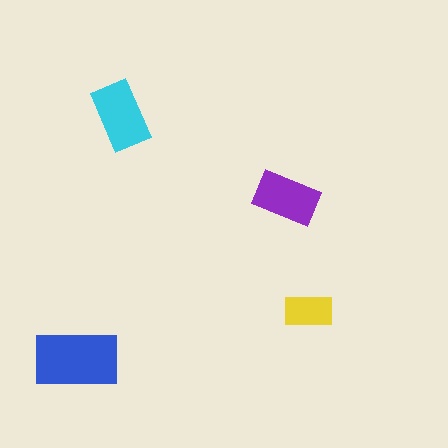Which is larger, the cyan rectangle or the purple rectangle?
The cyan one.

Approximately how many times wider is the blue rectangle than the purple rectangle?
About 1.5 times wider.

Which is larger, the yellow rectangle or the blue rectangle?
The blue one.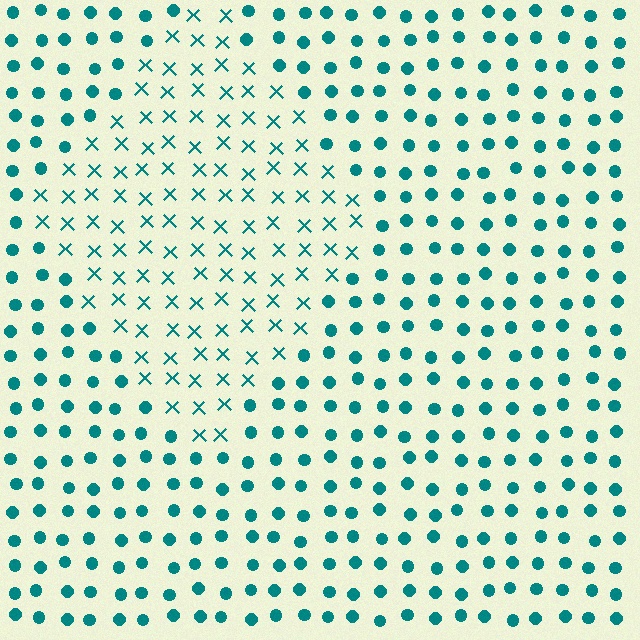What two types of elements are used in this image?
The image uses X marks inside the diamond region and circles outside it.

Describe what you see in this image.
The image is filled with small teal elements arranged in a uniform grid. A diamond-shaped region contains X marks, while the surrounding area contains circles. The boundary is defined purely by the change in element shape.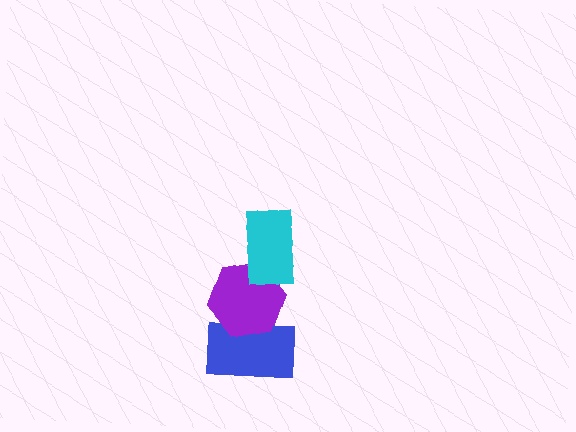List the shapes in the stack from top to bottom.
From top to bottom: the cyan rectangle, the purple hexagon, the blue rectangle.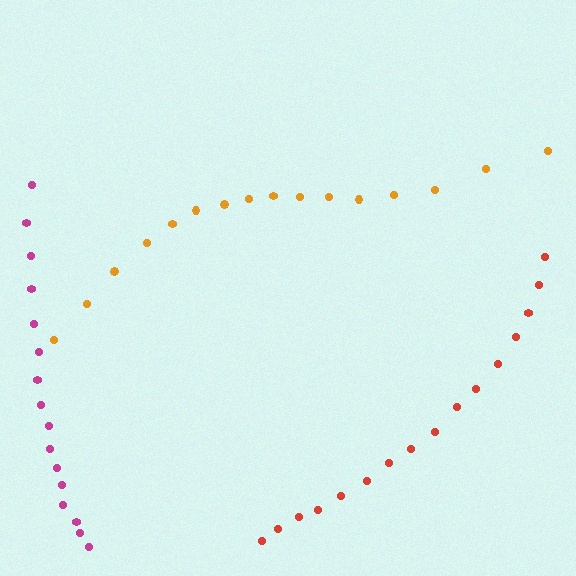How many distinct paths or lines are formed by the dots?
There are 3 distinct paths.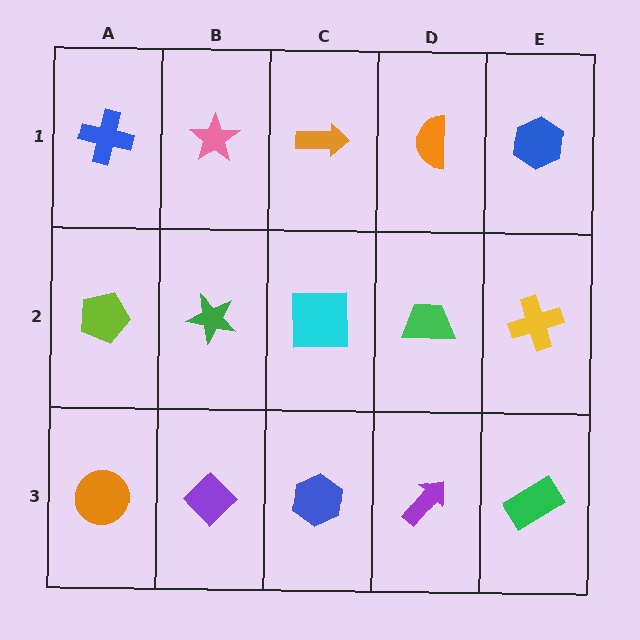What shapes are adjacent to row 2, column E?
A blue hexagon (row 1, column E), a green rectangle (row 3, column E), a green trapezoid (row 2, column D).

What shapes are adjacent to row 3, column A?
A lime pentagon (row 2, column A), a purple diamond (row 3, column B).